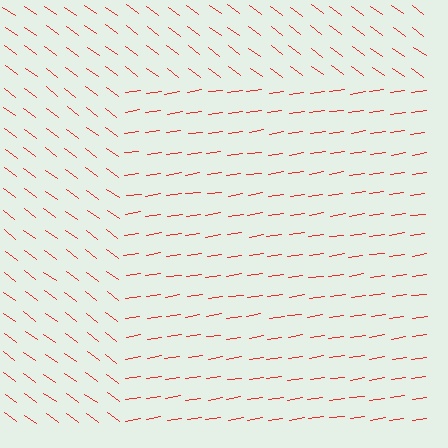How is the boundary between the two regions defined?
The boundary is defined purely by a change in line orientation (approximately 45 degrees difference). All lines are the same color and thickness.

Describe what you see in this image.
The image is filled with small red line segments. A rectangle region in the image has lines oriented differently from the surrounding lines, creating a visible texture boundary.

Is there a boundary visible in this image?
Yes, there is a texture boundary formed by a change in line orientation.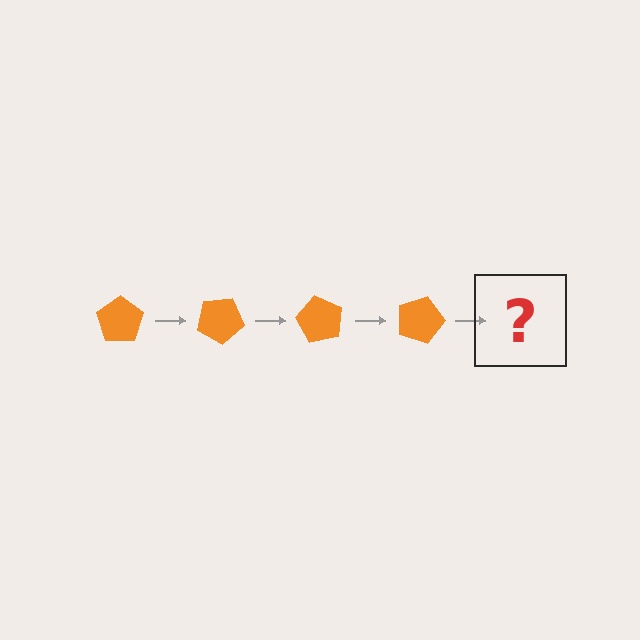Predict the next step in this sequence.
The next step is an orange pentagon rotated 120 degrees.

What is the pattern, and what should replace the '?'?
The pattern is that the pentagon rotates 30 degrees each step. The '?' should be an orange pentagon rotated 120 degrees.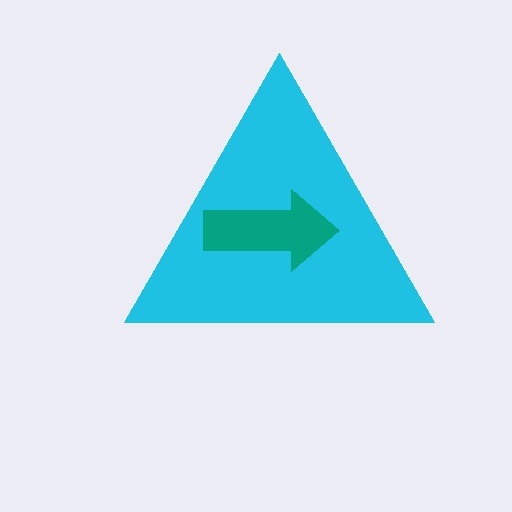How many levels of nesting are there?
2.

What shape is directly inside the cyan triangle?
The teal arrow.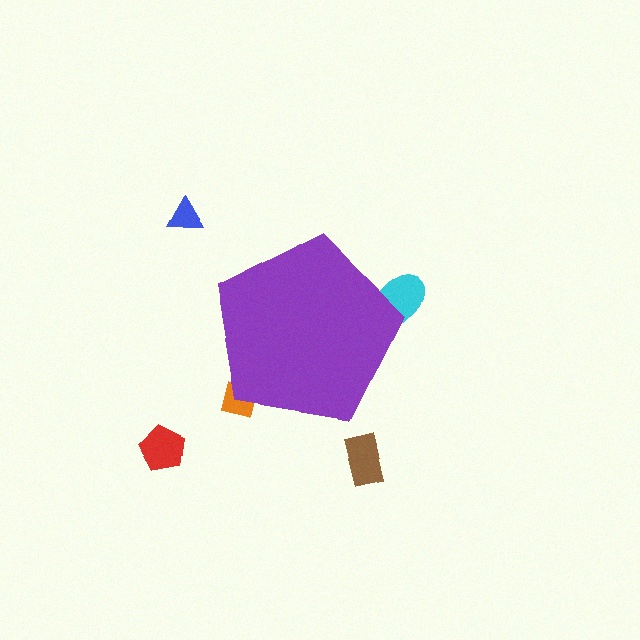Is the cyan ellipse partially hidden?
Yes, the cyan ellipse is partially hidden behind the purple pentagon.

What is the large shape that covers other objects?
A purple pentagon.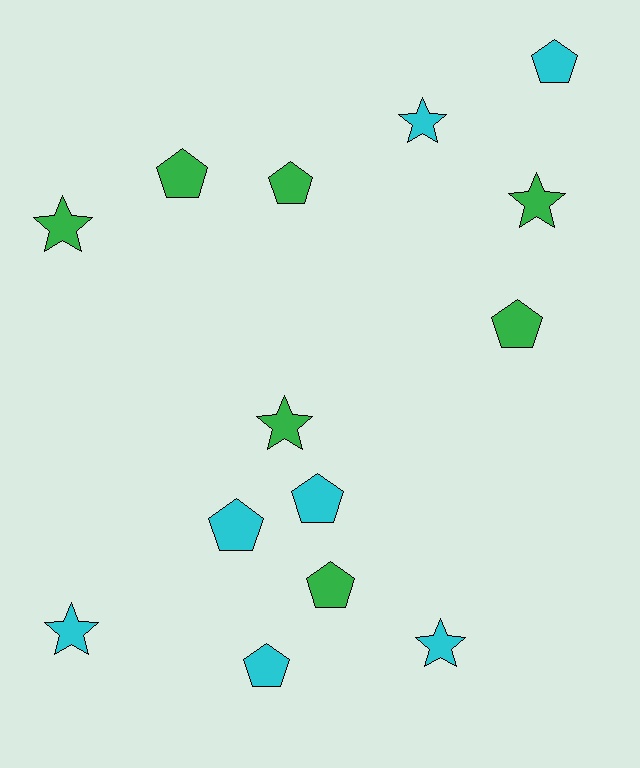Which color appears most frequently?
Green, with 7 objects.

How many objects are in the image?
There are 14 objects.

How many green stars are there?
There are 3 green stars.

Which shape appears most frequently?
Pentagon, with 8 objects.